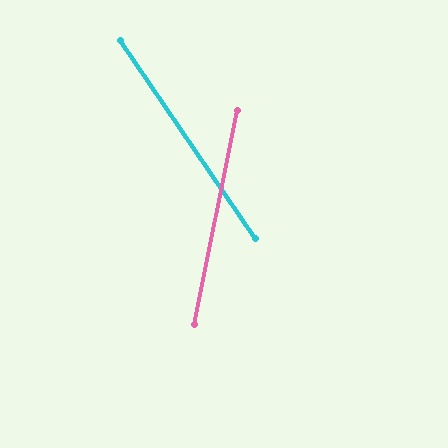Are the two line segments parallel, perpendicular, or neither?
Neither parallel nor perpendicular — they differ by about 46°.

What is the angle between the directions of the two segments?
Approximately 46 degrees.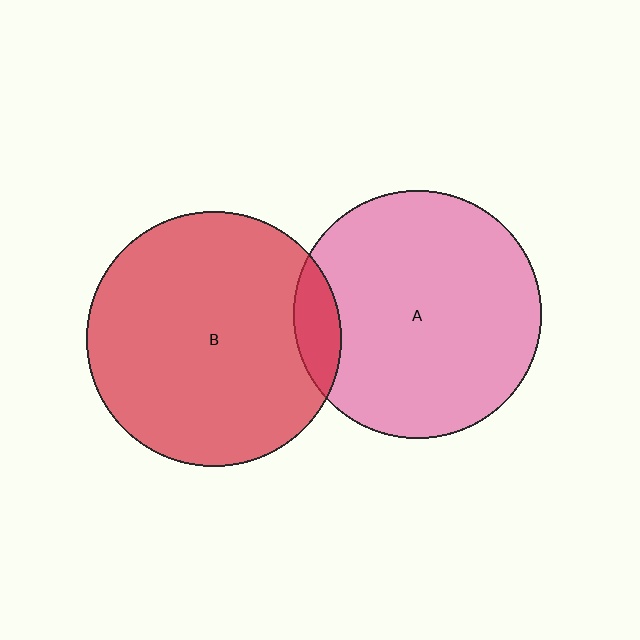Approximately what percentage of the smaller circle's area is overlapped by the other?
Approximately 10%.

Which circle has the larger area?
Circle B (red).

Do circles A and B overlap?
Yes.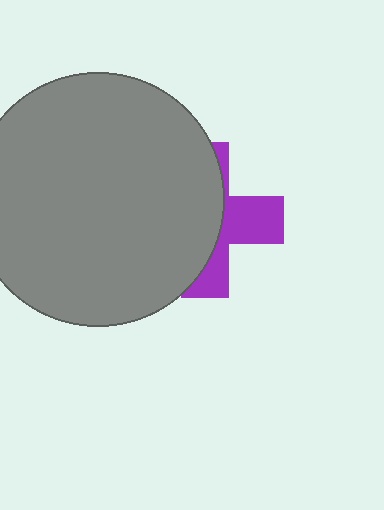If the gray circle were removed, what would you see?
You would see the complete purple cross.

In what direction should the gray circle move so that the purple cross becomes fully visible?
The gray circle should move left. That is the shortest direction to clear the overlap and leave the purple cross fully visible.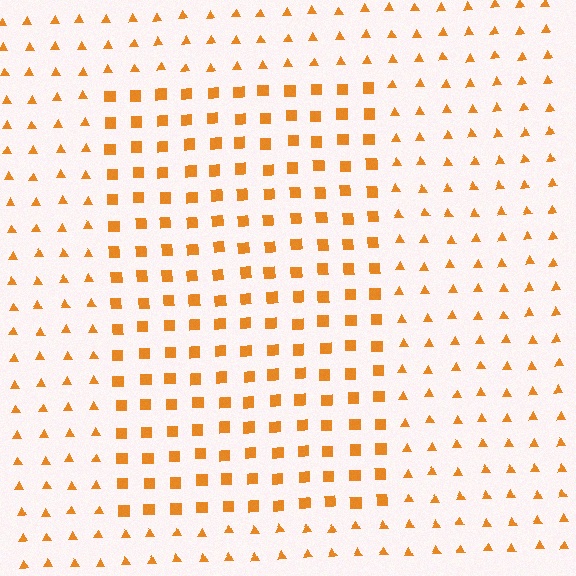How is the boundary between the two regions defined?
The boundary is defined by a change in element shape: squares inside vs. triangles outside. All elements share the same color and spacing.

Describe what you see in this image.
The image is filled with small orange elements arranged in a uniform grid. A rectangle-shaped region contains squares, while the surrounding area contains triangles. The boundary is defined purely by the change in element shape.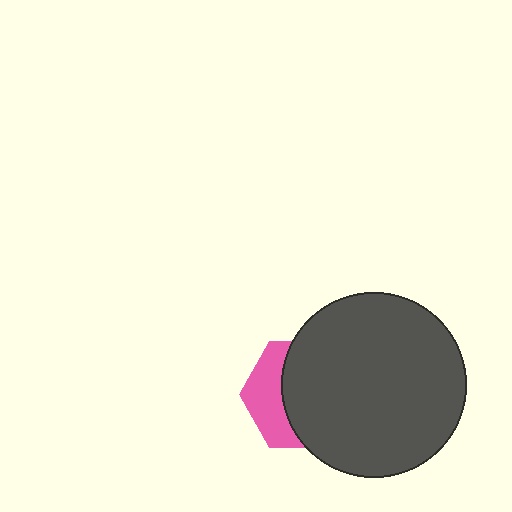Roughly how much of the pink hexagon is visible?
A small part of it is visible (roughly 36%).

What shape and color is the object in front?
The object in front is a dark gray circle.